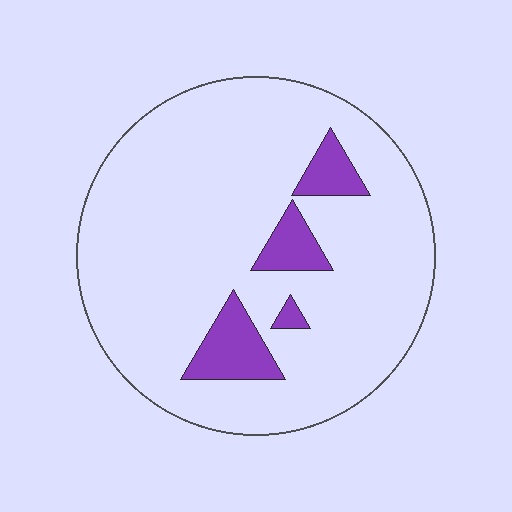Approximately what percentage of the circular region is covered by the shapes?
Approximately 10%.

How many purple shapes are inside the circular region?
4.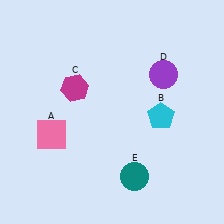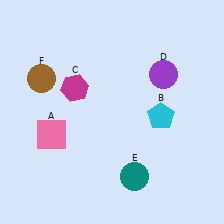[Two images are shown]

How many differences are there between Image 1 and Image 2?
There is 1 difference between the two images.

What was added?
A brown circle (F) was added in Image 2.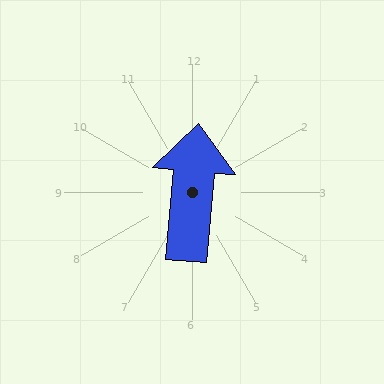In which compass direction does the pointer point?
North.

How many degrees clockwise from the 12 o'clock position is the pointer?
Approximately 5 degrees.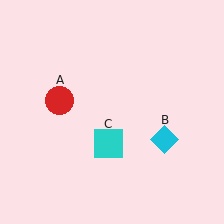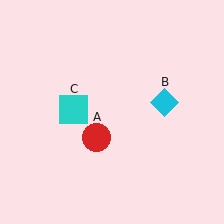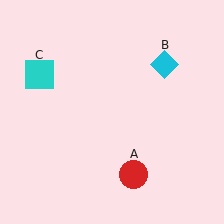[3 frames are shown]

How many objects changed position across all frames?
3 objects changed position: red circle (object A), cyan diamond (object B), cyan square (object C).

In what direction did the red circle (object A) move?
The red circle (object A) moved down and to the right.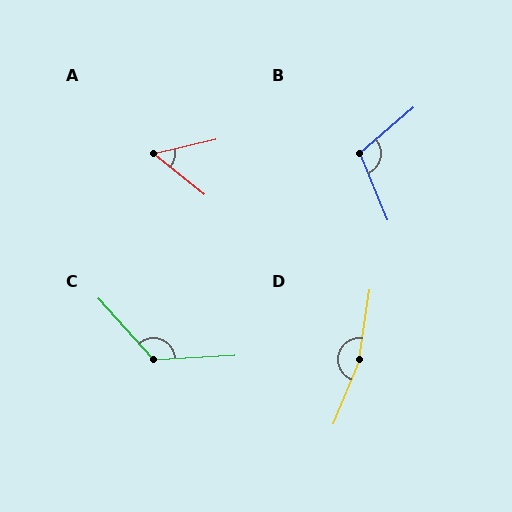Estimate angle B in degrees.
Approximately 108 degrees.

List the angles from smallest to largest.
A (52°), B (108°), C (129°), D (167°).